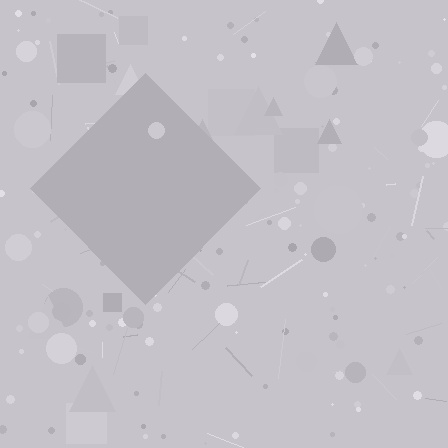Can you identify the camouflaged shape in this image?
The camouflaged shape is a diamond.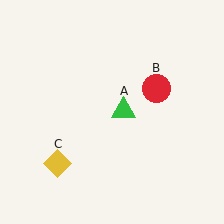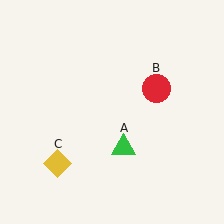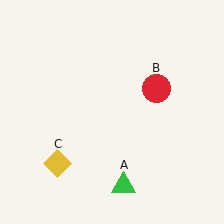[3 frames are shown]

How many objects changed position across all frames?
1 object changed position: green triangle (object A).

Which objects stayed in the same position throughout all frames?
Red circle (object B) and yellow diamond (object C) remained stationary.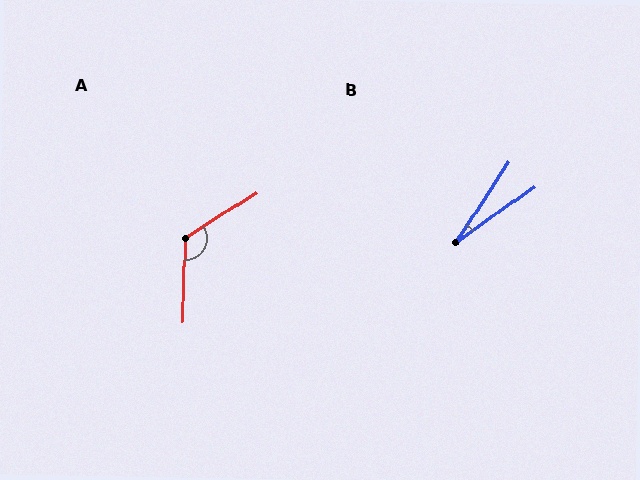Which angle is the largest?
A, at approximately 124 degrees.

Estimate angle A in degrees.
Approximately 124 degrees.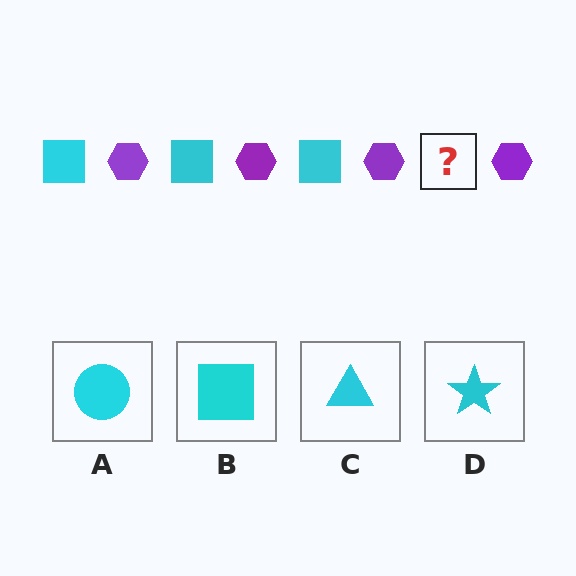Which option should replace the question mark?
Option B.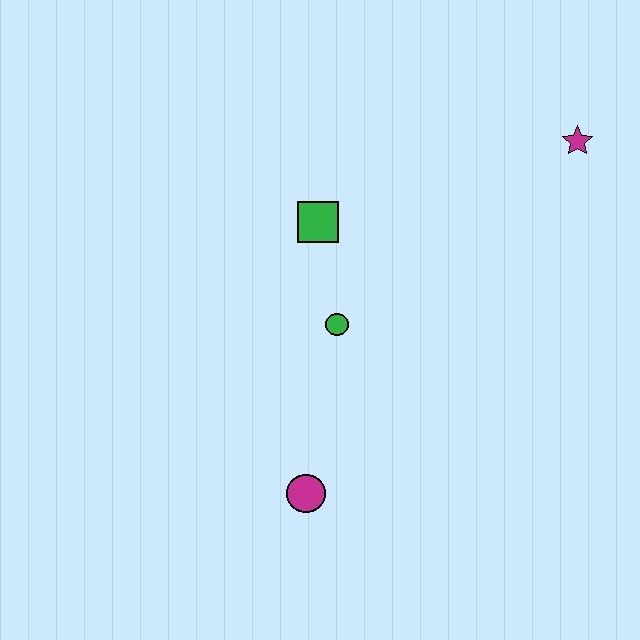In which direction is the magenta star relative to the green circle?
The magenta star is to the right of the green circle.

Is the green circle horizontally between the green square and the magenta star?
Yes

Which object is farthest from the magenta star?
The magenta circle is farthest from the magenta star.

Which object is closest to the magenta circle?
The green circle is closest to the magenta circle.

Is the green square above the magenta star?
No